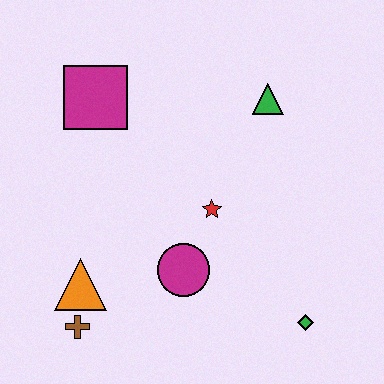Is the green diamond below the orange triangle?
Yes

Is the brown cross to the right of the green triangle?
No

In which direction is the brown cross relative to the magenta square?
The brown cross is below the magenta square.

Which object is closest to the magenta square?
The red star is closest to the magenta square.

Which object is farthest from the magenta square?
The green diamond is farthest from the magenta square.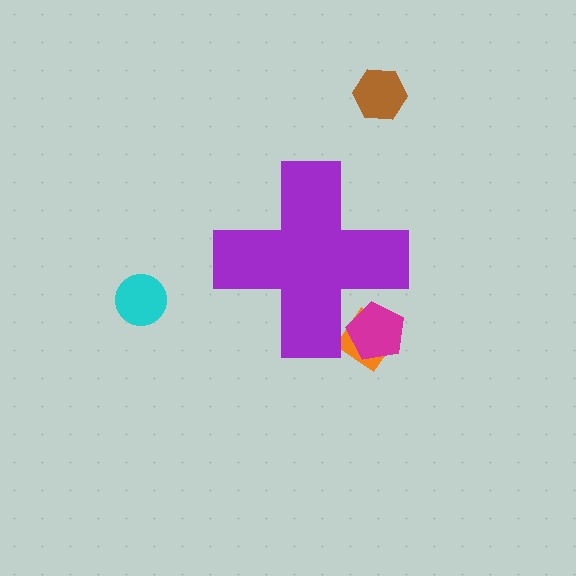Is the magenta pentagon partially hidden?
Yes, the magenta pentagon is partially hidden behind the purple cross.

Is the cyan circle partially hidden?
No, the cyan circle is fully visible.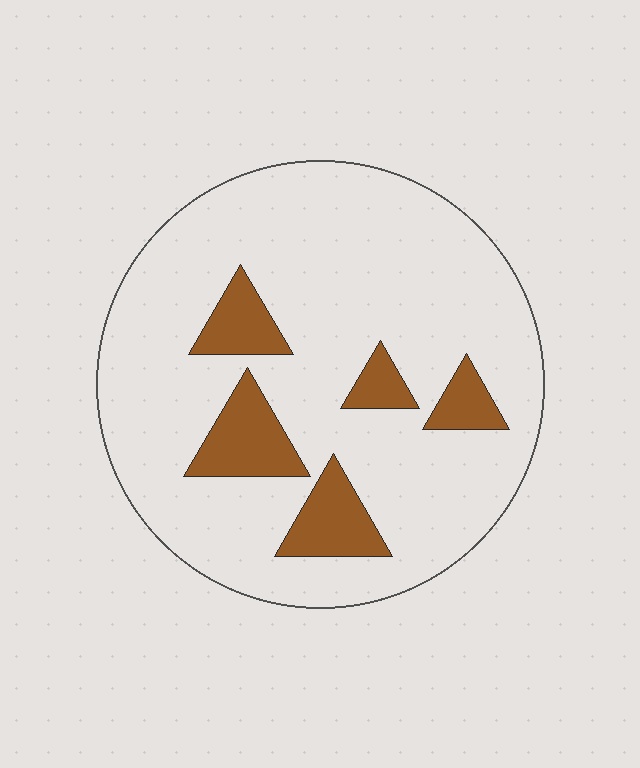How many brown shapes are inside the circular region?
5.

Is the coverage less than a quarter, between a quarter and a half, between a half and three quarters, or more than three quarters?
Less than a quarter.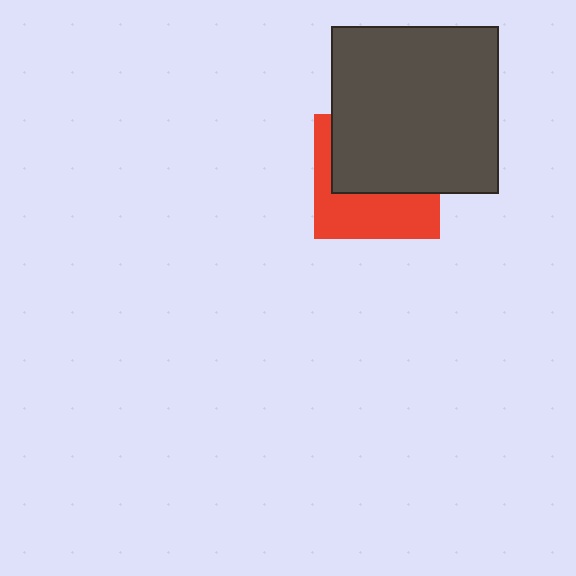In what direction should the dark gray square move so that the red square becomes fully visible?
The dark gray square should move up. That is the shortest direction to clear the overlap and leave the red square fully visible.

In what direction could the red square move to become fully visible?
The red square could move down. That would shift it out from behind the dark gray square entirely.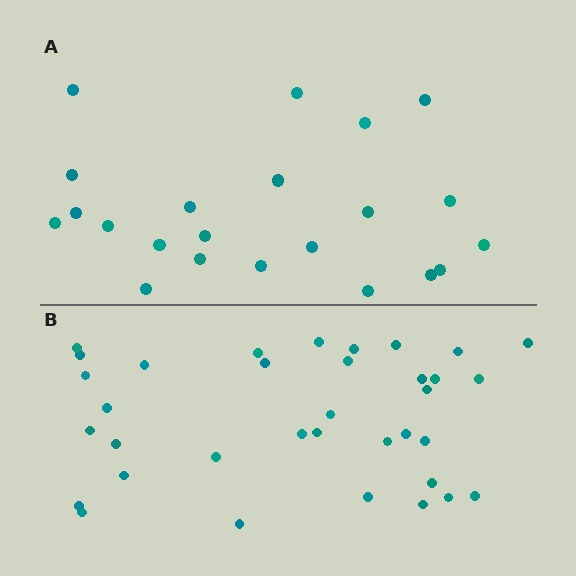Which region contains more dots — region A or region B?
Region B (the bottom region) has more dots.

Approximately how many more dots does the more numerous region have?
Region B has approximately 15 more dots than region A.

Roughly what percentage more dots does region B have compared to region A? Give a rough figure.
About 60% more.